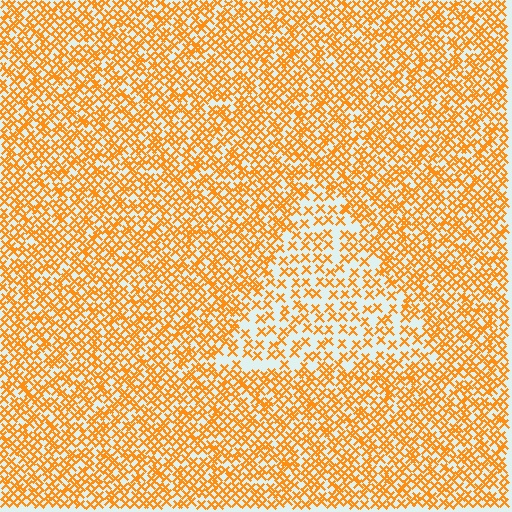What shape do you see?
I see a triangle.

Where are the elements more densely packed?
The elements are more densely packed outside the triangle boundary.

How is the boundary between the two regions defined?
The boundary is defined by a change in element density (approximately 2.0x ratio). All elements are the same color, size, and shape.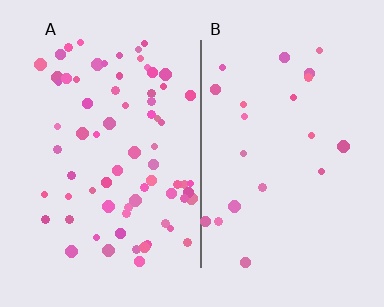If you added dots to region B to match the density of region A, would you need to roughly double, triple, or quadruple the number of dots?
Approximately triple.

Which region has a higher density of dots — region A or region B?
A (the left).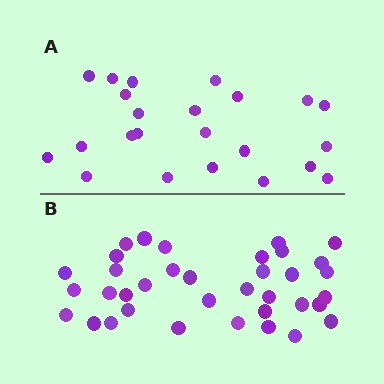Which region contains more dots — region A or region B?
Region B (the bottom region) has more dots.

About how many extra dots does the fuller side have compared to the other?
Region B has approximately 15 more dots than region A.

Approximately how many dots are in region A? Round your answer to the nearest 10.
About 20 dots. (The exact count is 23, which rounds to 20.)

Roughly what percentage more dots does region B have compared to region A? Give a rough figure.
About 55% more.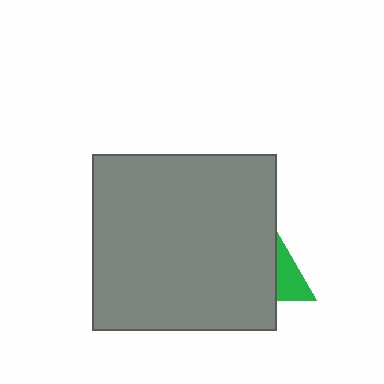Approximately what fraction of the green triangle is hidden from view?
Roughly 66% of the green triangle is hidden behind the gray rectangle.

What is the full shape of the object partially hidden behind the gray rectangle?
The partially hidden object is a green triangle.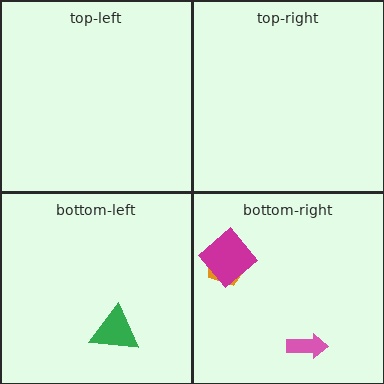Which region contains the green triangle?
The bottom-left region.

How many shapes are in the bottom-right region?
3.